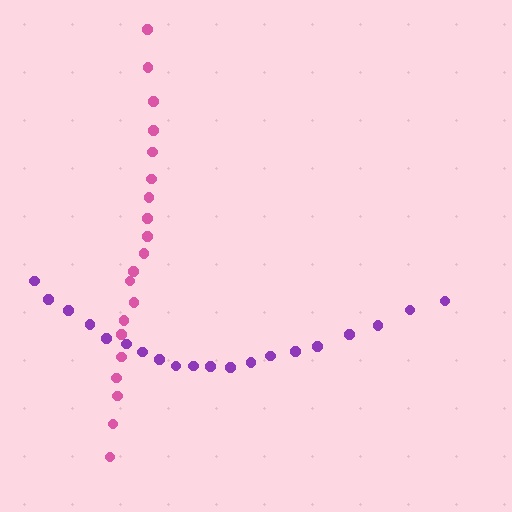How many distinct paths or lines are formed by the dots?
There are 2 distinct paths.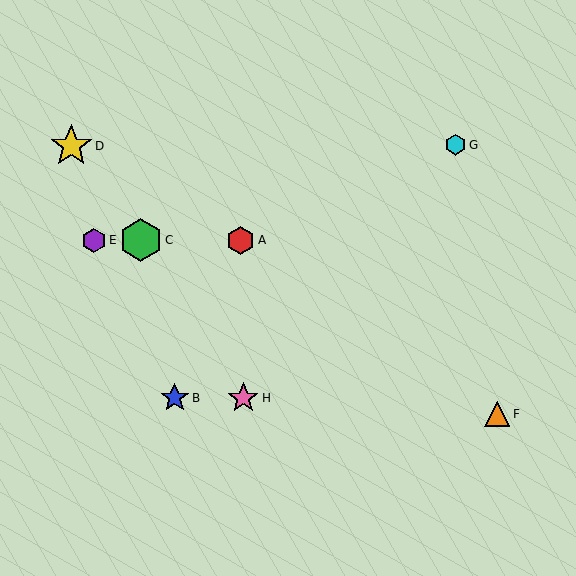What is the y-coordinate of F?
Object F is at y≈414.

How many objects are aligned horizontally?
3 objects (A, C, E) are aligned horizontally.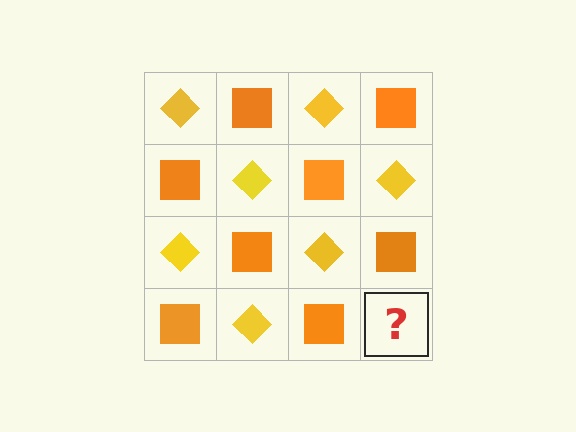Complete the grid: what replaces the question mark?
The question mark should be replaced with a yellow diamond.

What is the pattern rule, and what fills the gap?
The rule is that it alternates yellow diamond and orange square in a checkerboard pattern. The gap should be filled with a yellow diamond.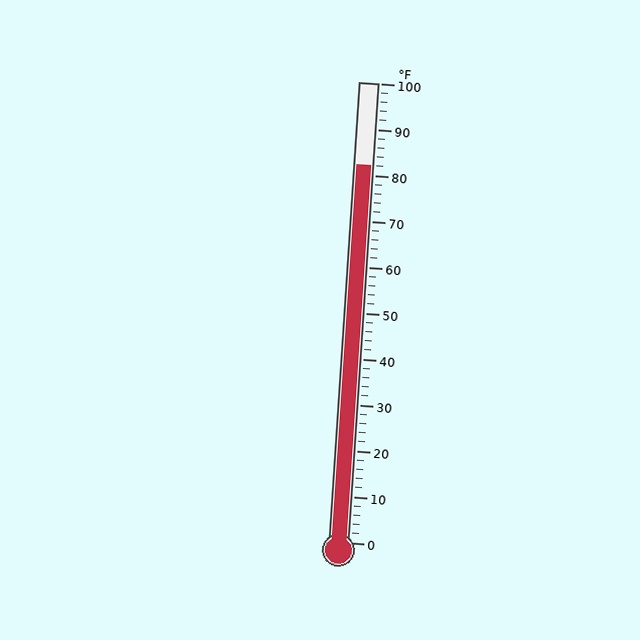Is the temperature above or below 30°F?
The temperature is above 30°F.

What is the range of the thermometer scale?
The thermometer scale ranges from 0°F to 100°F.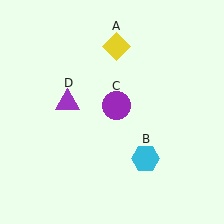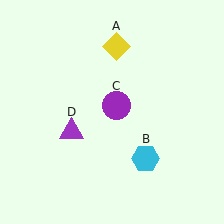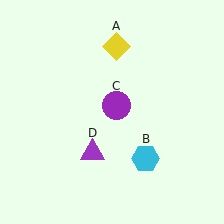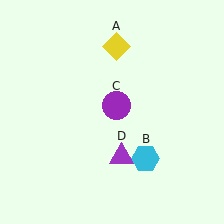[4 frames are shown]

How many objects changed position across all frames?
1 object changed position: purple triangle (object D).